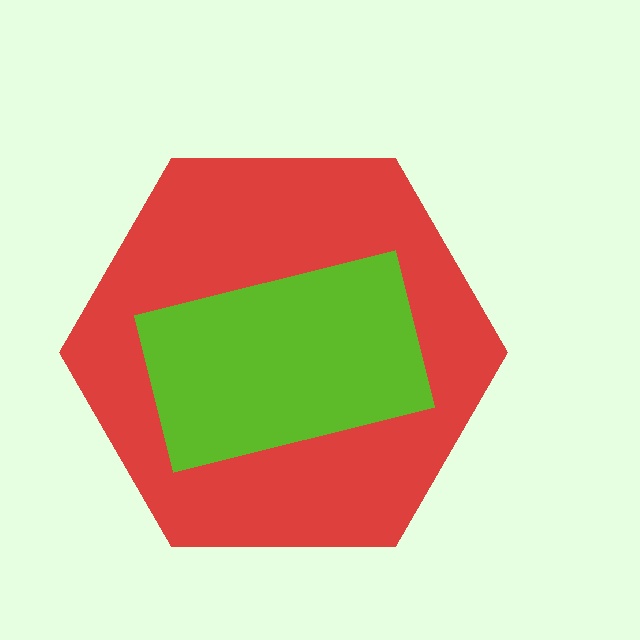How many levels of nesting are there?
2.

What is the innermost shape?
The lime rectangle.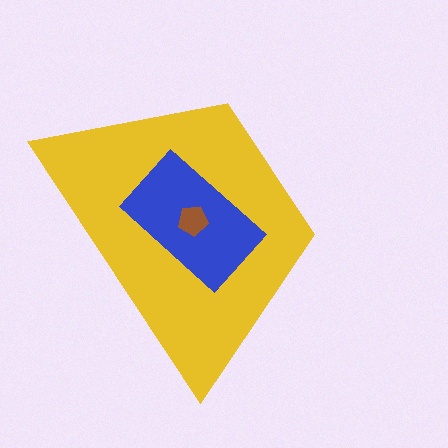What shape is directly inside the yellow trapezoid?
The blue rectangle.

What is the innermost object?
The brown pentagon.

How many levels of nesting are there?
3.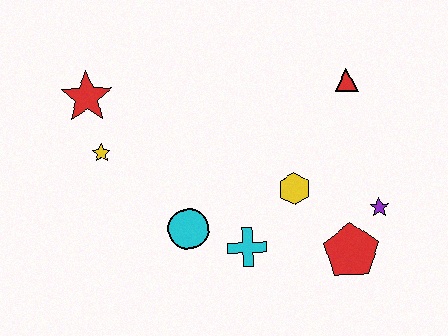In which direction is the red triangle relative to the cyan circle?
The red triangle is to the right of the cyan circle.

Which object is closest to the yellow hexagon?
The cyan cross is closest to the yellow hexagon.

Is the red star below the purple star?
No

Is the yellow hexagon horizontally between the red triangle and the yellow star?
Yes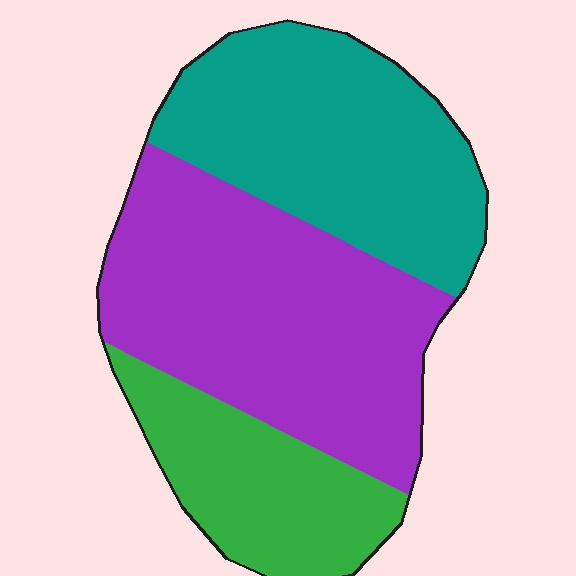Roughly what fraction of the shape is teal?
Teal takes up about one third (1/3) of the shape.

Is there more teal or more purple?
Purple.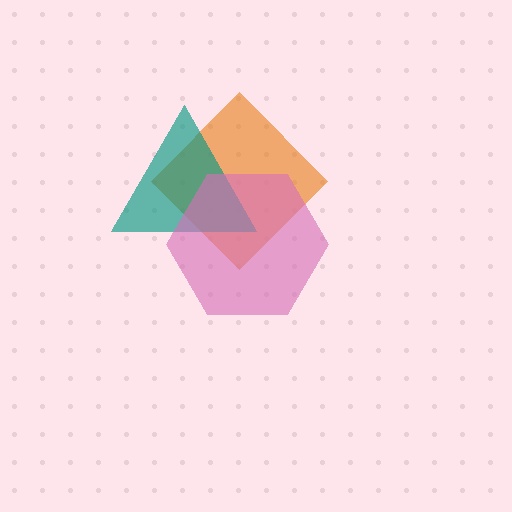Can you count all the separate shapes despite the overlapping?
Yes, there are 3 separate shapes.